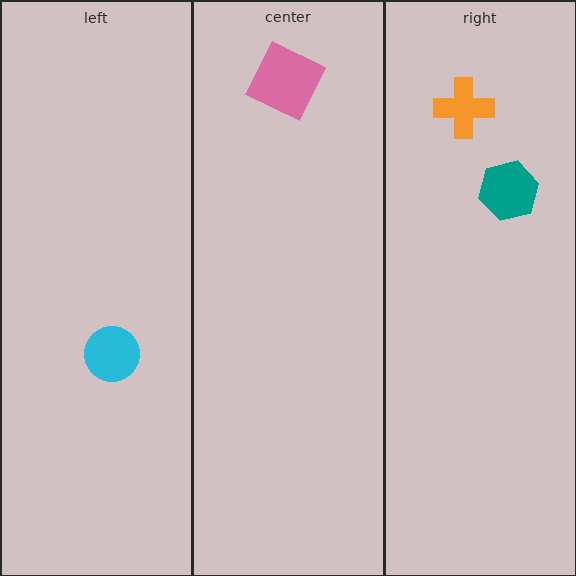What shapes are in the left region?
The cyan circle.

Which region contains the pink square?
The center region.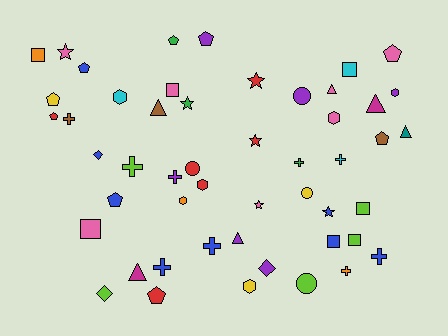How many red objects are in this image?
There are 6 red objects.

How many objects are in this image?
There are 50 objects.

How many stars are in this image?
There are 6 stars.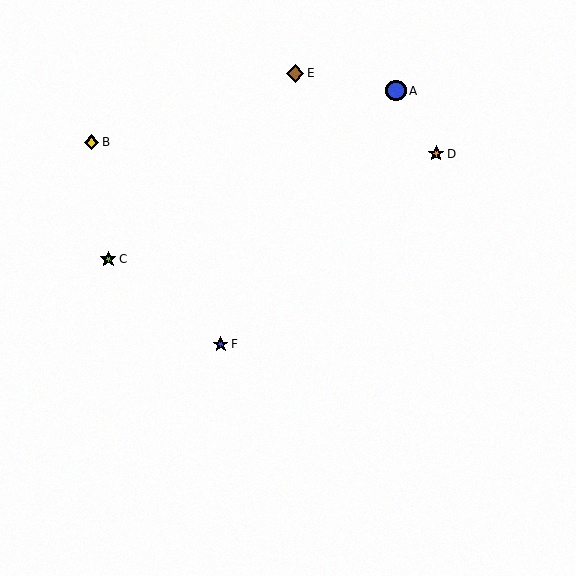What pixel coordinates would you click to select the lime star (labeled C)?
Click at (108, 259) to select the lime star C.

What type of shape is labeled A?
Shape A is a blue circle.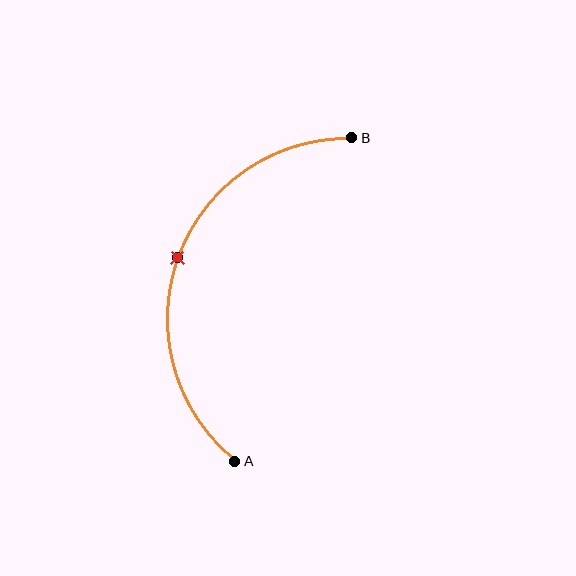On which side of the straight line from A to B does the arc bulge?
The arc bulges to the left of the straight line connecting A and B.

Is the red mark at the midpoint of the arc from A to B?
Yes. The red mark lies on the arc at equal arc-length from both A and B — it is the arc midpoint.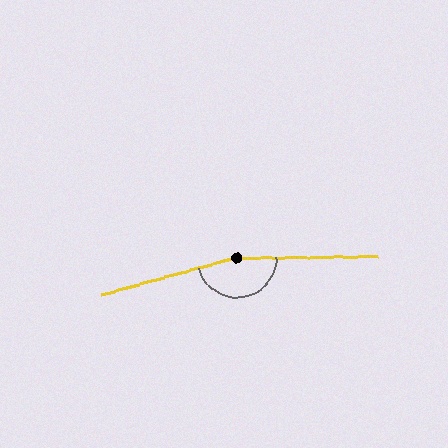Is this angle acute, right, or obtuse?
It is obtuse.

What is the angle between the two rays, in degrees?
Approximately 165 degrees.